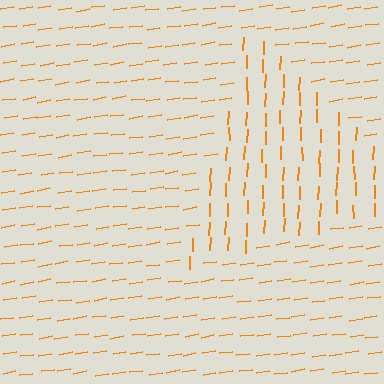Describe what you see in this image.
The image is filled with small orange line segments. A triangle region in the image has lines oriented differently from the surrounding lines, creating a visible texture boundary.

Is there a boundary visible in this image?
Yes, there is a texture boundary formed by a change in line orientation.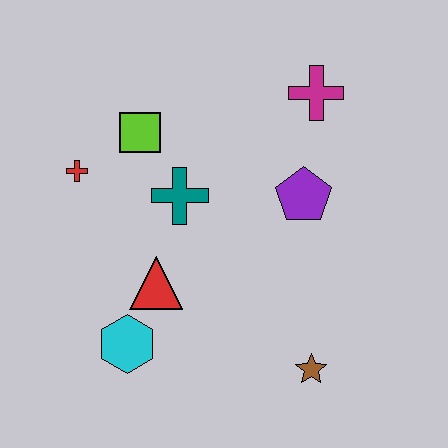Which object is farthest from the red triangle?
The magenta cross is farthest from the red triangle.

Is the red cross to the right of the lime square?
No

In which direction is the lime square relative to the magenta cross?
The lime square is to the left of the magenta cross.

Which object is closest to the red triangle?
The cyan hexagon is closest to the red triangle.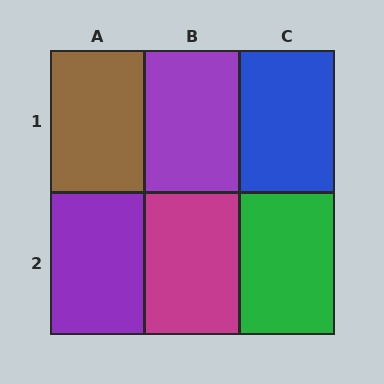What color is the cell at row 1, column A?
Brown.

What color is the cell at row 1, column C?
Blue.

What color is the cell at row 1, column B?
Purple.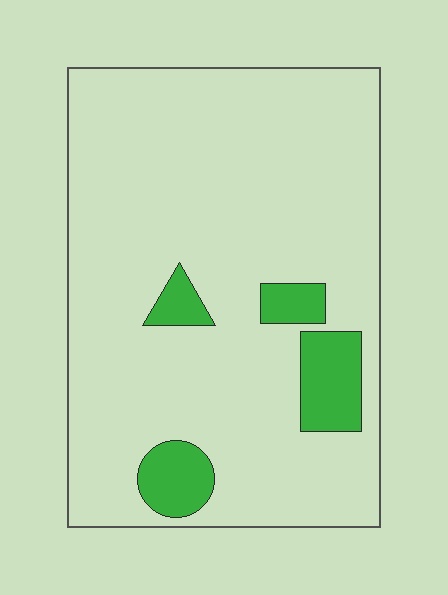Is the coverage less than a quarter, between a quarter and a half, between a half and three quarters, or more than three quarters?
Less than a quarter.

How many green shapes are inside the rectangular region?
4.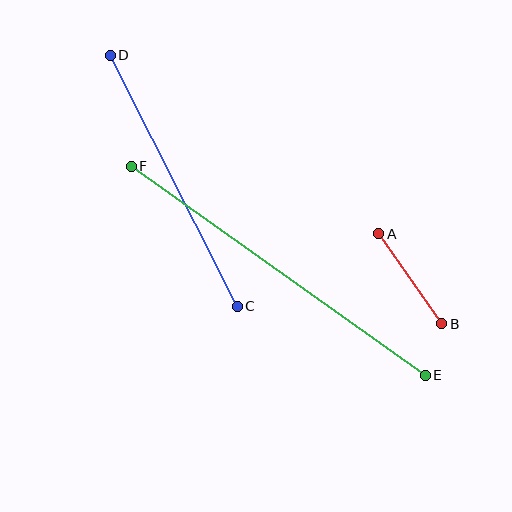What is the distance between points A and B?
The distance is approximately 110 pixels.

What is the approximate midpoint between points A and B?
The midpoint is at approximately (410, 279) pixels.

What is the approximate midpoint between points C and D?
The midpoint is at approximately (174, 181) pixels.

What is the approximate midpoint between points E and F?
The midpoint is at approximately (278, 271) pixels.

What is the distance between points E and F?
The distance is approximately 361 pixels.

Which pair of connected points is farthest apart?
Points E and F are farthest apart.